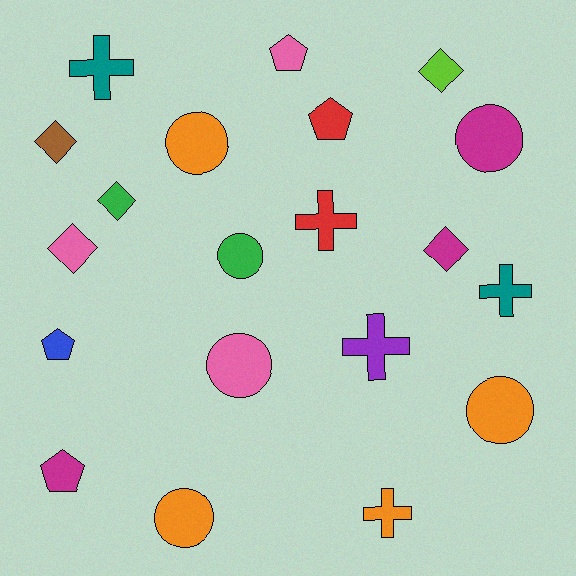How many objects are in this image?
There are 20 objects.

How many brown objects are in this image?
There is 1 brown object.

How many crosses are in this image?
There are 5 crosses.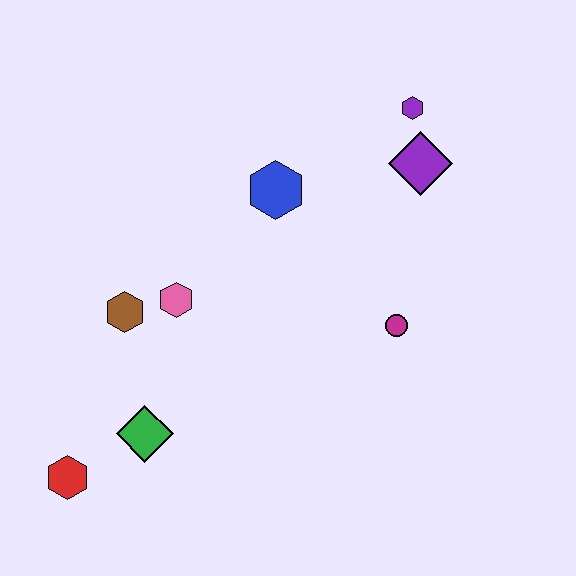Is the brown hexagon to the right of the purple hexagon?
No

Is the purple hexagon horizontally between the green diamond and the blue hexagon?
No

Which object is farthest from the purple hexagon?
The red hexagon is farthest from the purple hexagon.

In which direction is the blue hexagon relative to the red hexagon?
The blue hexagon is above the red hexagon.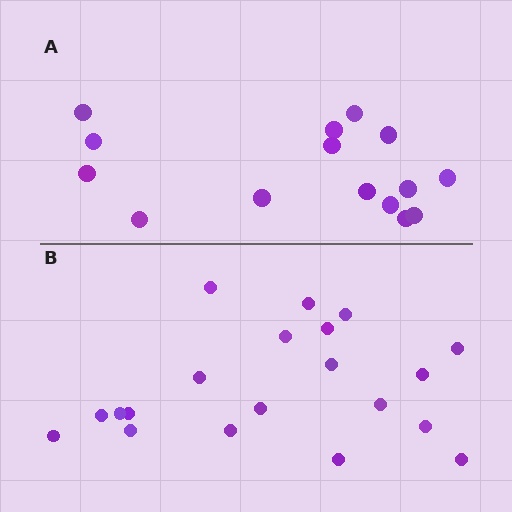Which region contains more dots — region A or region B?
Region B (the bottom region) has more dots.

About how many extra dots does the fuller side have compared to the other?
Region B has about 5 more dots than region A.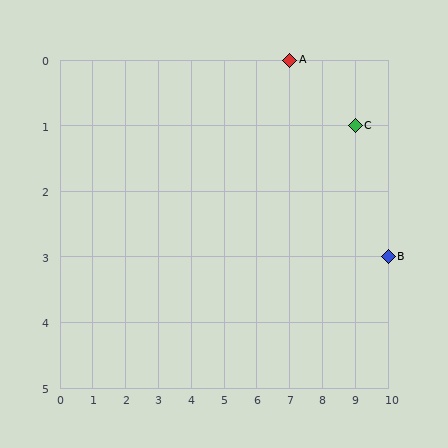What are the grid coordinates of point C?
Point C is at grid coordinates (9, 1).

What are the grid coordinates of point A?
Point A is at grid coordinates (7, 0).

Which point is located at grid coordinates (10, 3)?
Point B is at (10, 3).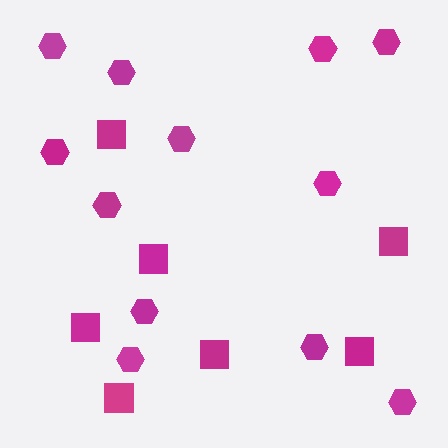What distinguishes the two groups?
There are 2 groups: one group of hexagons (12) and one group of squares (7).